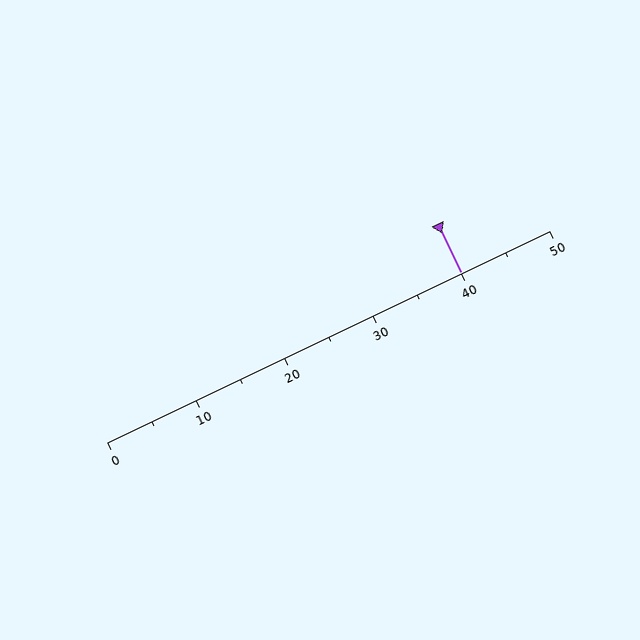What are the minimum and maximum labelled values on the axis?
The axis runs from 0 to 50.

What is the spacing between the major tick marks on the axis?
The major ticks are spaced 10 apart.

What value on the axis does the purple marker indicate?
The marker indicates approximately 40.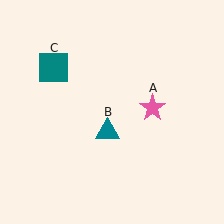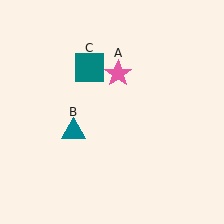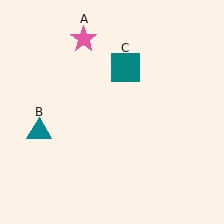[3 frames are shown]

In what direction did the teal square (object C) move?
The teal square (object C) moved right.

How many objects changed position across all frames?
3 objects changed position: pink star (object A), teal triangle (object B), teal square (object C).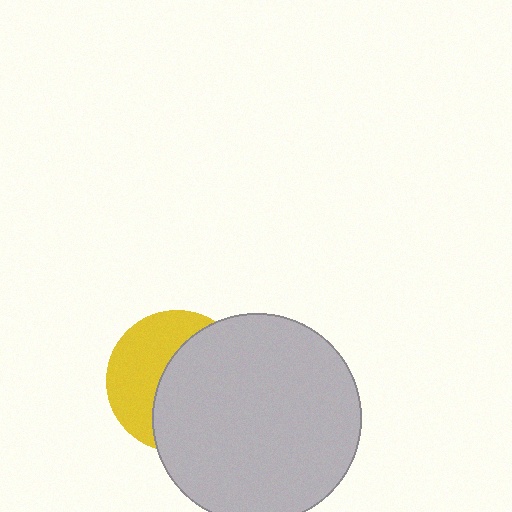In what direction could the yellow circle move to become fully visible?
The yellow circle could move left. That would shift it out from behind the light gray circle entirely.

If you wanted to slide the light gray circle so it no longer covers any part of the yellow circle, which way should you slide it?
Slide it right — that is the most direct way to separate the two shapes.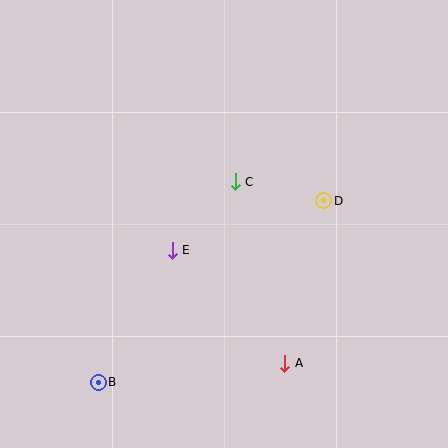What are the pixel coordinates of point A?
Point A is at (285, 363).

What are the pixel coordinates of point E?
Point E is at (172, 250).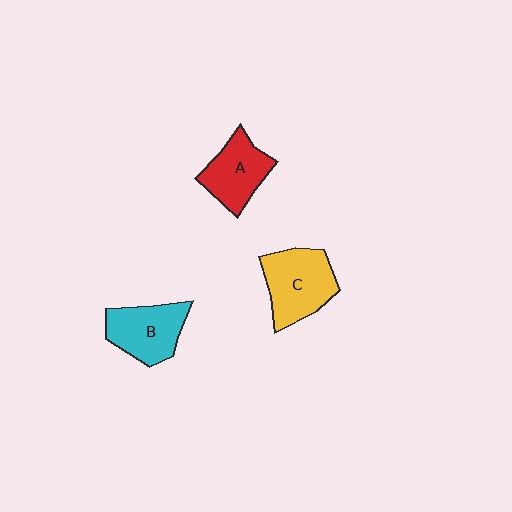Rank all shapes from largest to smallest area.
From largest to smallest: C (yellow), B (cyan), A (red).